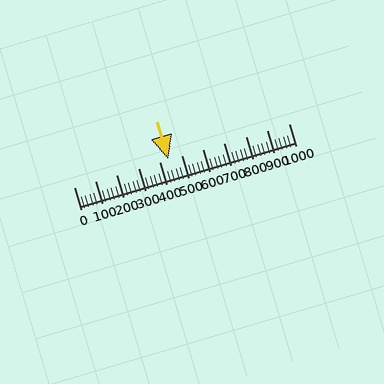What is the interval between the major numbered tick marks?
The major tick marks are spaced 100 units apart.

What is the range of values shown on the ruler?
The ruler shows values from 0 to 1000.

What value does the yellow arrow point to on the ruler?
The yellow arrow points to approximately 440.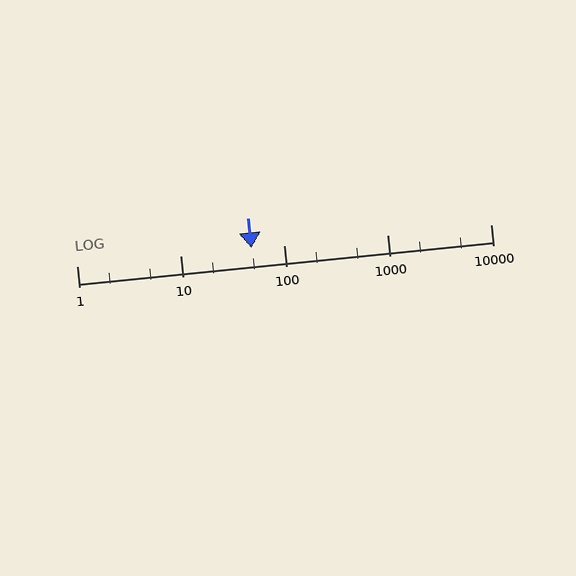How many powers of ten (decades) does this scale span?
The scale spans 4 decades, from 1 to 10000.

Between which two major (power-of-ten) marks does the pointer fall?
The pointer is between 10 and 100.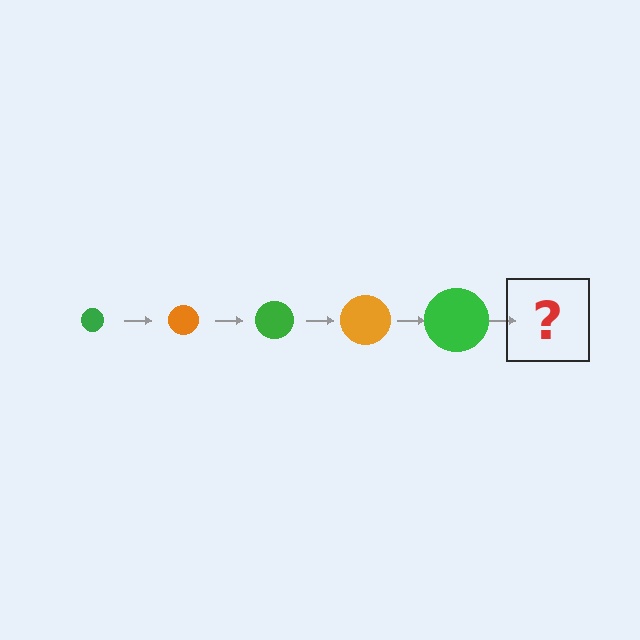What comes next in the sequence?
The next element should be an orange circle, larger than the previous one.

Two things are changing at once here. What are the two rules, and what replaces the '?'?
The two rules are that the circle grows larger each step and the color cycles through green and orange. The '?' should be an orange circle, larger than the previous one.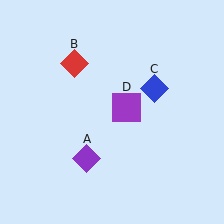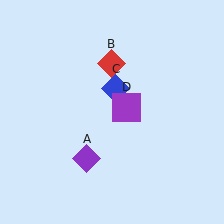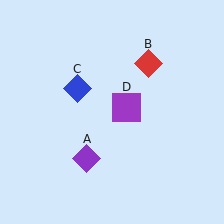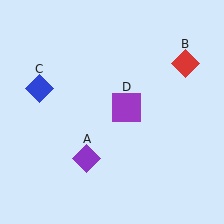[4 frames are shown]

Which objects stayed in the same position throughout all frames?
Purple diamond (object A) and purple square (object D) remained stationary.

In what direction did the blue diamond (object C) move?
The blue diamond (object C) moved left.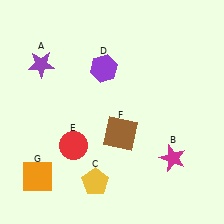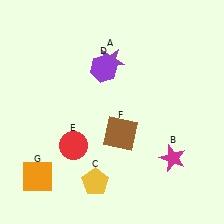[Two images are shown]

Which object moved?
The purple star (A) moved right.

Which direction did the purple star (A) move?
The purple star (A) moved right.